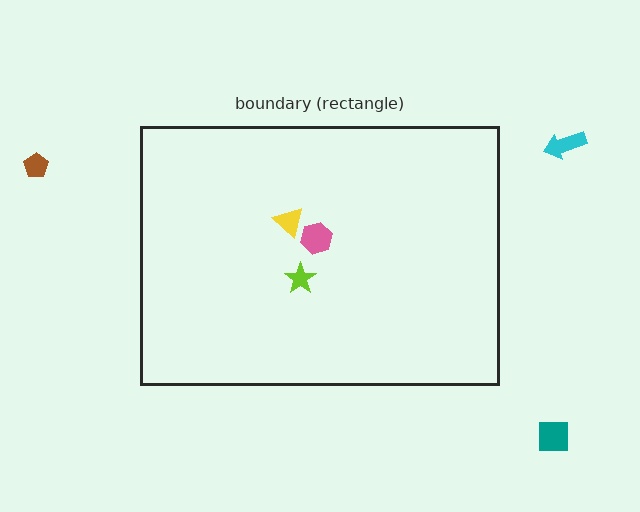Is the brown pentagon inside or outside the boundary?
Outside.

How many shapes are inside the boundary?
3 inside, 3 outside.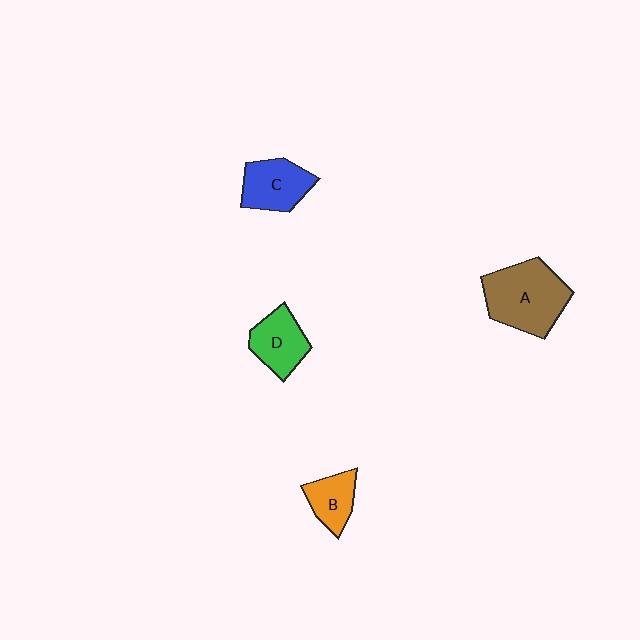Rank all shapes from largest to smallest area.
From largest to smallest: A (brown), C (blue), D (green), B (orange).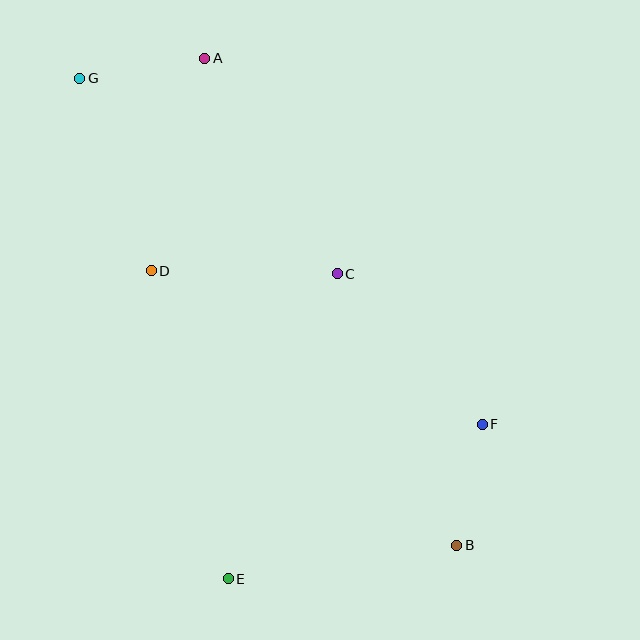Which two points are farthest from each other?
Points B and G are farthest from each other.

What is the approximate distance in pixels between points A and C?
The distance between A and C is approximately 252 pixels.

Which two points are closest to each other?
Points B and F are closest to each other.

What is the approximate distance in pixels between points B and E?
The distance between B and E is approximately 231 pixels.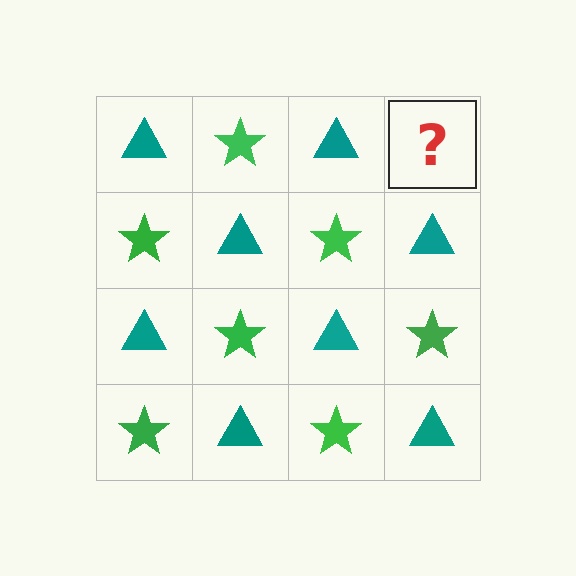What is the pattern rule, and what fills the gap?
The rule is that it alternates teal triangle and green star in a checkerboard pattern. The gap should be filled with a green star.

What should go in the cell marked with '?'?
The missing cell should contain a green star.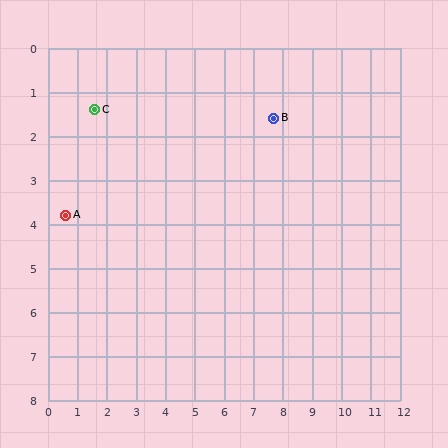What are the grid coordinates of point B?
Point B is at approximately (7.7, 1.6).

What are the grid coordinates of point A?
Point A is at approximately (0.6, 3.8).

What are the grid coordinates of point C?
Point C is at approximately (1.6, 1.4).